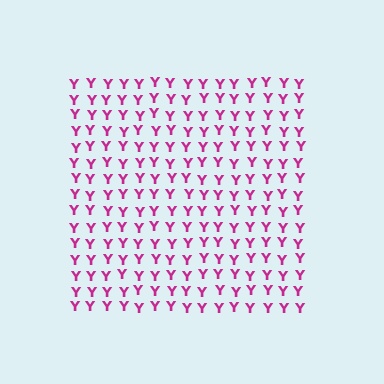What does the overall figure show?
The overall figure shows a square.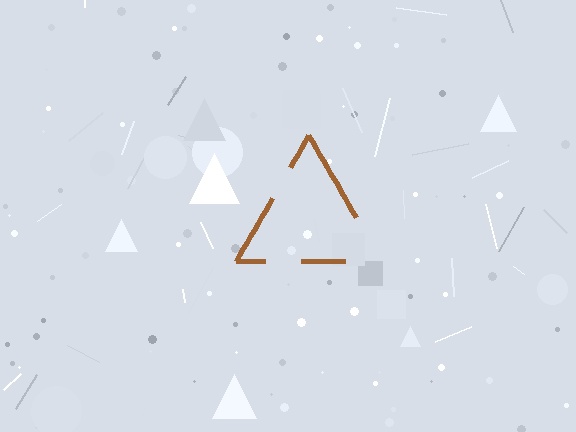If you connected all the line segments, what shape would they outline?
They would outline a triangle.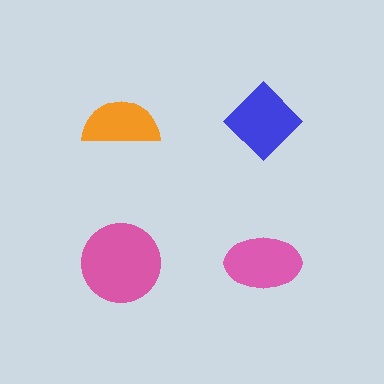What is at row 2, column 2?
A pink ellipse.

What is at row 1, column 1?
An orange semicircle.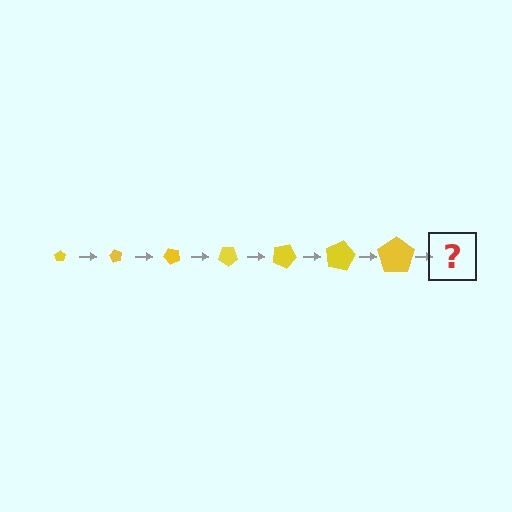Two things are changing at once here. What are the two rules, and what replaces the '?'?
The two rules are that the pentagon grows larger each step and it rotates 60 degrees each step. The '?' should be a pentagon, larger than the previous one and rotated 420 degrees from the start.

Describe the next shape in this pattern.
It should be a pentagon, larger than the previous one and rotated 420 degrees from the start.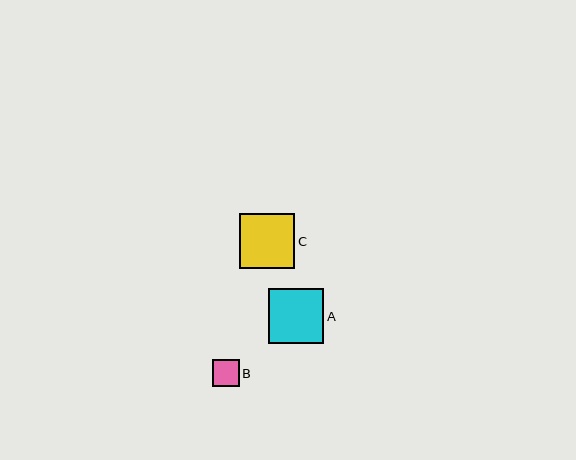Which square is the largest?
Square C is the largest with a size of approximately 55 pixels.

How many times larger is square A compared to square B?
Square A is approximately 2.0 times the size of square B.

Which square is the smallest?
Square B is the smallest with a size of approximately 27 pixels.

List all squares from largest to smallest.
From largest to smallest: C, A, B.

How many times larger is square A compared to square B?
Square A is approximately 2.0 times the size of square B.